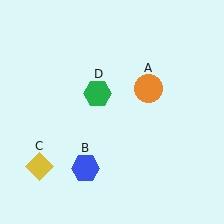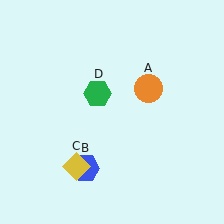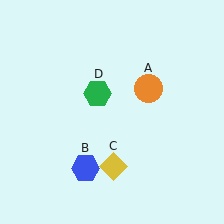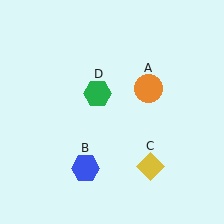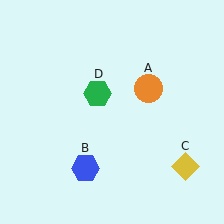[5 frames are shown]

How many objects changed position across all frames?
1 object changed position: yellow diamond (object C).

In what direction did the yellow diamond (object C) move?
The yellow diamond (object C) moved right.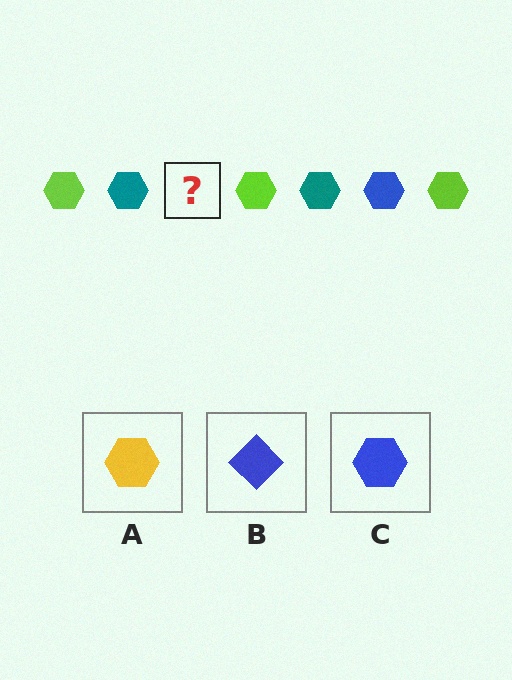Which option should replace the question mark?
Option C.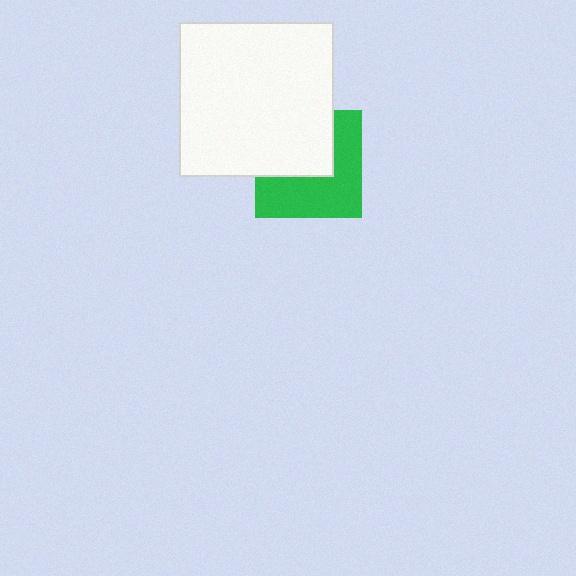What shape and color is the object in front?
The object in front is a white square.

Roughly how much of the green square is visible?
About half of it is visible (roughly 54%).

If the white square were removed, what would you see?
You would see the complete green square.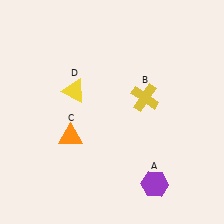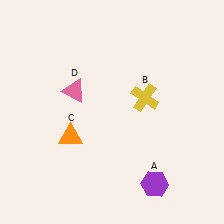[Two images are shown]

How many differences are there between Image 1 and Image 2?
There is 1 difference between the two images.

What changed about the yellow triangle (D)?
In Image 1, D is yellow. In Image 2, it changed to pink.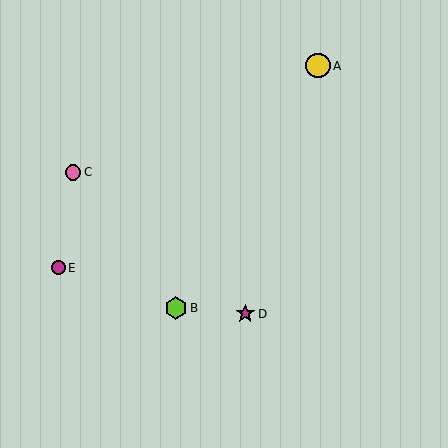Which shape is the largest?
The yellow circle (labeled A) is the largest.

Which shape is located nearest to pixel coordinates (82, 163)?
The pink circle (labeled C) at (73, 172) is nearest to that location.